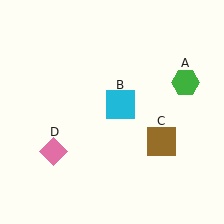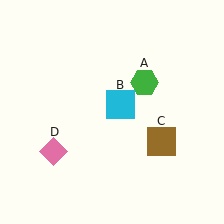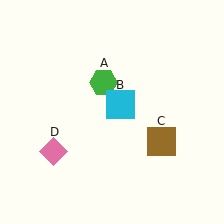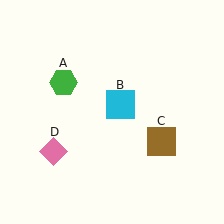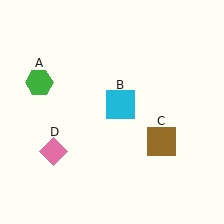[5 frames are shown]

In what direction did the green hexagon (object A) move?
The green hexagon (object A) moved left.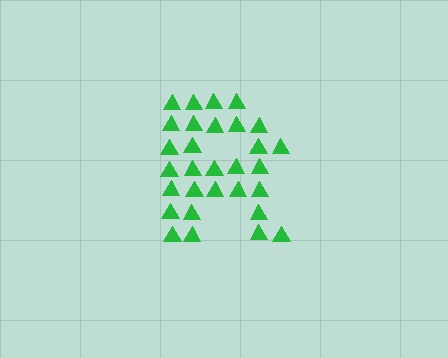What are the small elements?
The small elements are triangles.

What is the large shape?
The large shape is the letter R.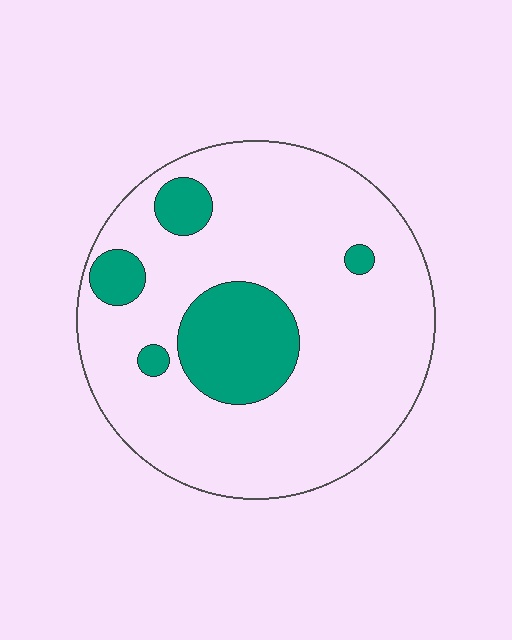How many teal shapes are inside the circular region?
5.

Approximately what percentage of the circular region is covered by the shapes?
Approximately 20%.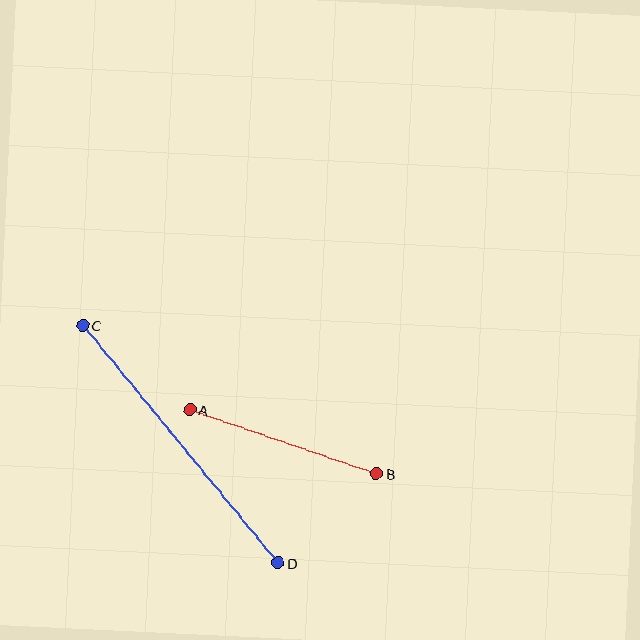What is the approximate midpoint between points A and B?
The midpoint is at approximately (283, 442) pixels.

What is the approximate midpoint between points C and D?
The midpoint is at approximately (181, 444) pixels.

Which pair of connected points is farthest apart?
Points C and D are farthest apart.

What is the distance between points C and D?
The distance is approximately 308 pixels.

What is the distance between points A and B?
The distance is approximately 197 pixels.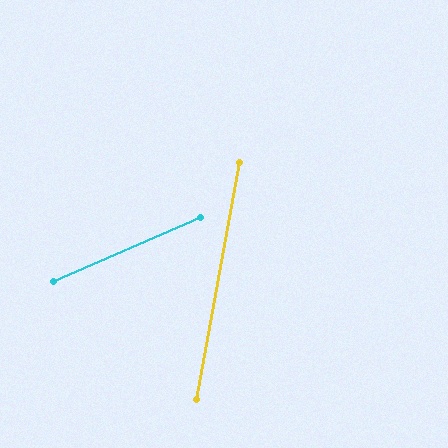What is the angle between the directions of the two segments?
Approximately 56 degrees.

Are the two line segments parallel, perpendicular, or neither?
Neither parallel nor perpendicular — they differ by about 56°.